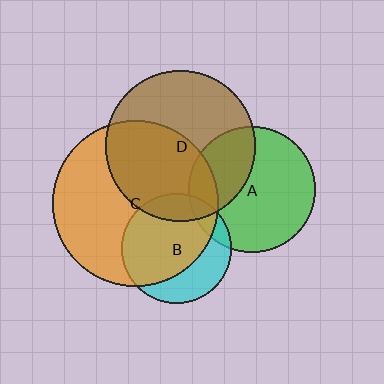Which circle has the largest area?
Circle C (orange).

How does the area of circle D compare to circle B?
Approximately 1.9 times.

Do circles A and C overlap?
Yes.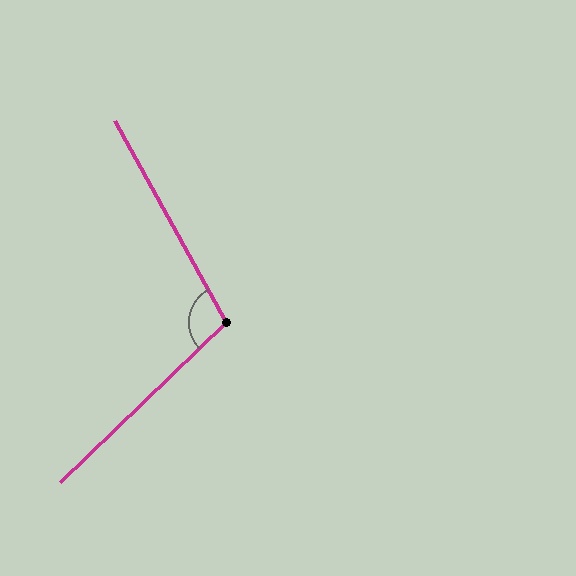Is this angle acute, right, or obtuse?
It is obtuse.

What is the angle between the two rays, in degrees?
Approximately 105 degrees.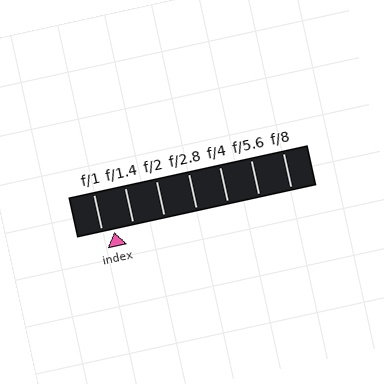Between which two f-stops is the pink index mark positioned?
The index mark is between f/1 and f/1.4.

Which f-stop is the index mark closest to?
The index mark is closest to f/1.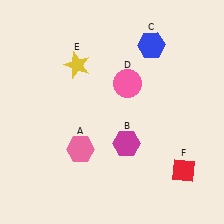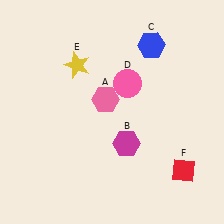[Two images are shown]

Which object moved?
The pink hexagon (A) moved up.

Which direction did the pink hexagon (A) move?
The pink hexagon (A) moved up.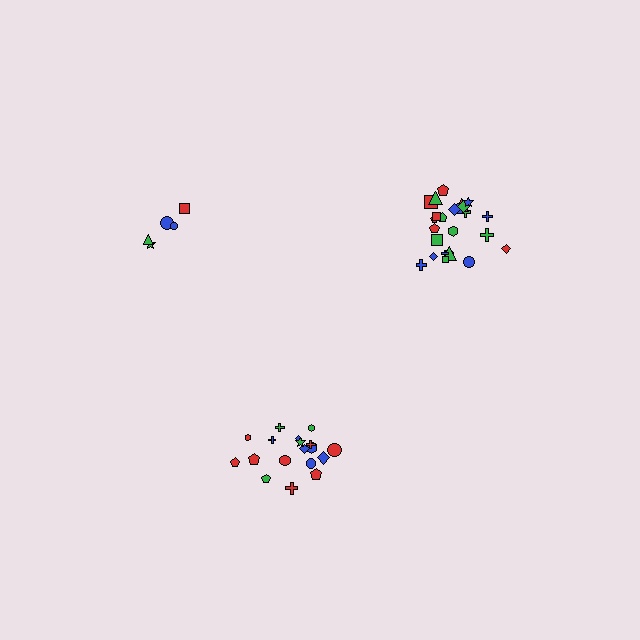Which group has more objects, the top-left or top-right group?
The top-right group.